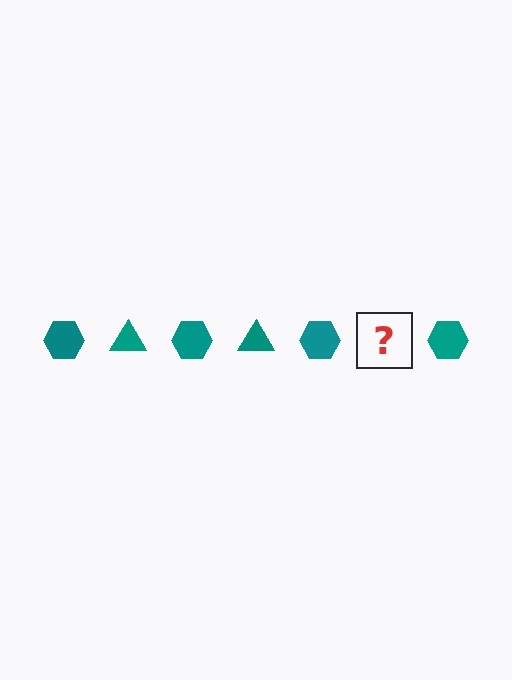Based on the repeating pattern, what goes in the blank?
The blank should be a teal triangle.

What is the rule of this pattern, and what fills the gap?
The rule is that the pattern cycles through hexagon, triangle shapes in teal. The gap should be filled with a teal triangle.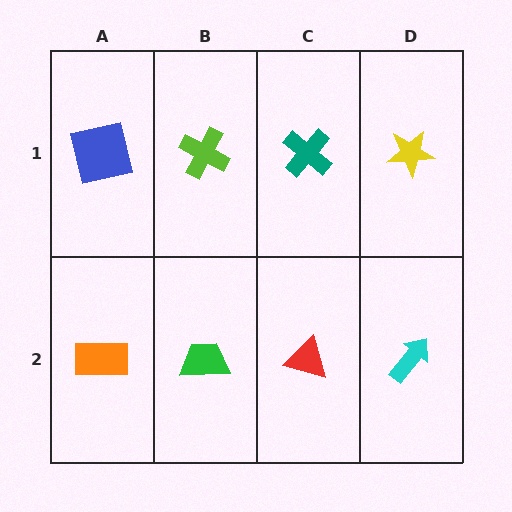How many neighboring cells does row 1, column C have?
3.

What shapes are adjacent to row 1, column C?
A red triangle (row 2, column C), a lime cross (row 1, column B), a yellow star (row 1, column D).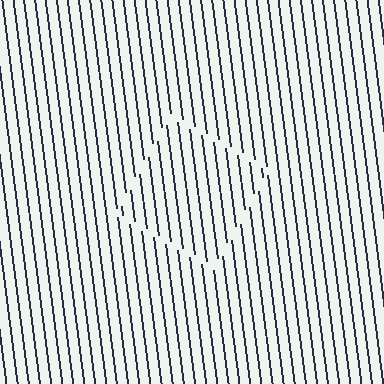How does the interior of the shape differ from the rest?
The interior of the shape contains the same grating, shifted by half a period — the contour is defined by the phase discontinuity where line-ends from the inner and outer gratings abut.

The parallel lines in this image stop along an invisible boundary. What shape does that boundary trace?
An illusory square. The interior of the shape contains the same grating, shifted by half a period — the contour is defined by the phase discontinuity where line-ends from the inner and outer gratings abut.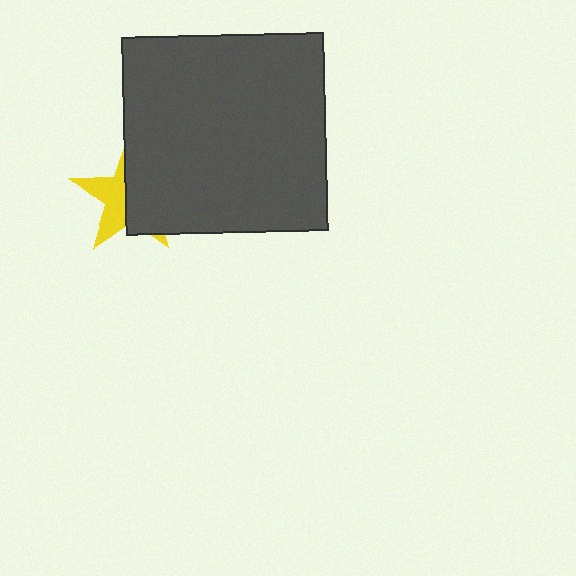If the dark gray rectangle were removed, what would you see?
You would see the complete yellow star.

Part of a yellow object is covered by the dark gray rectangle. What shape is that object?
It is a star.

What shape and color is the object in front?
The object in front is a dark gray rectangle.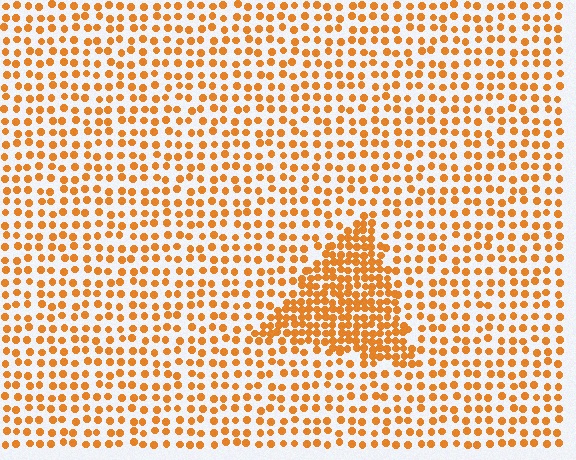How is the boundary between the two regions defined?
The boundary is defined by a change in element density (approximately 2.2x ratio). All elements are the same color, size, and shape.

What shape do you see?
I see a triangle.